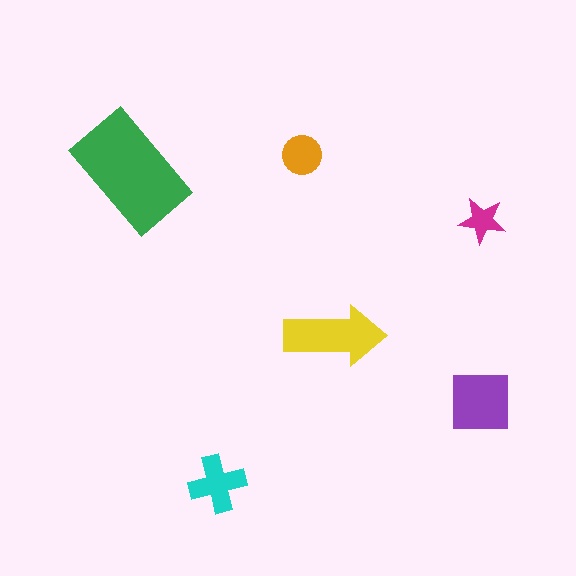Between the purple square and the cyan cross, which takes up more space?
The purple square.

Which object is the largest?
The green rectangle.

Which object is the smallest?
The magenta star.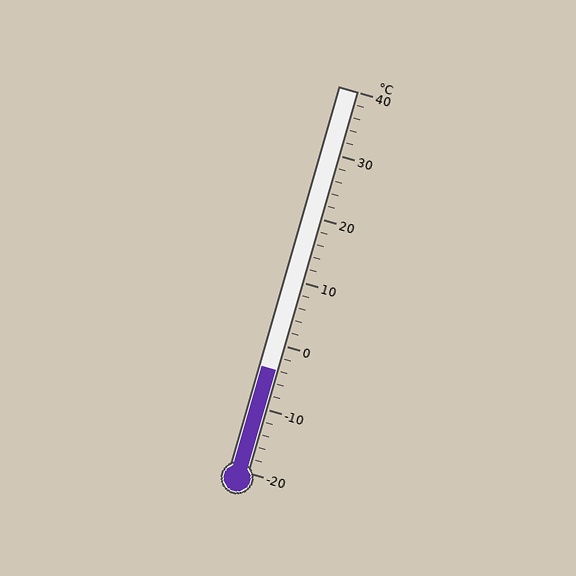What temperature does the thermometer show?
The thermometer shows approximately -4°C.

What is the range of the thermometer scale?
The thermometer scale ranges from -20°C to 40°C.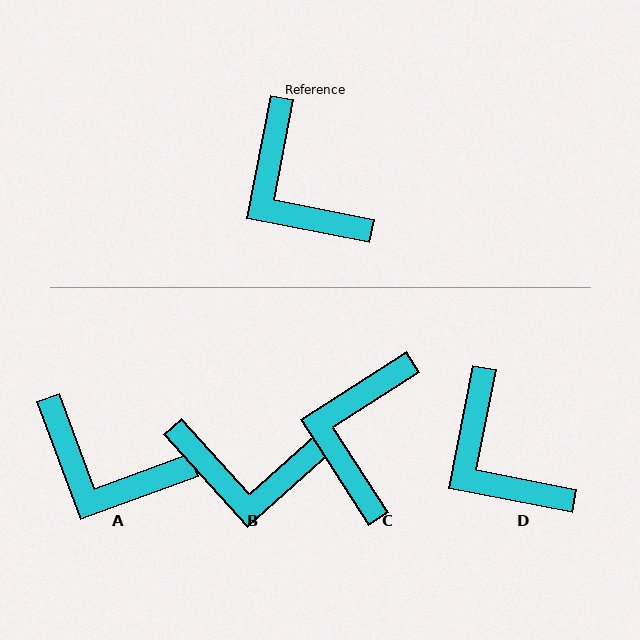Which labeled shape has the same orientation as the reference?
D.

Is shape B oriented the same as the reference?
No, it is off by about 53 degrees.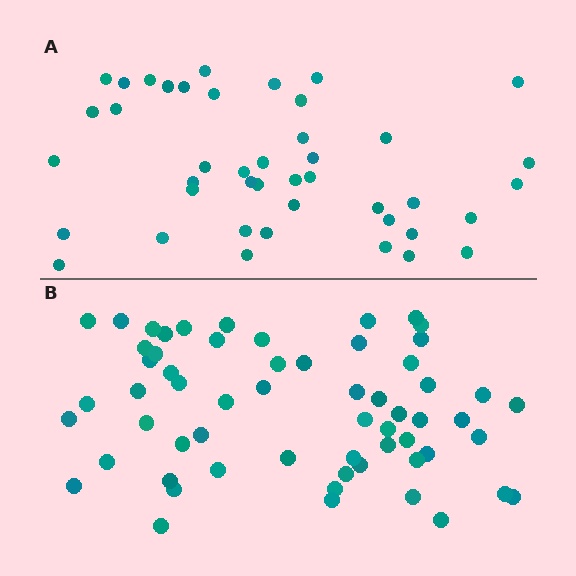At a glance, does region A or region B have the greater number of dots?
Region B (the bottom region) has more dots.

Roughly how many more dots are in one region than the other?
Region B has approximately 15 more dots than region A.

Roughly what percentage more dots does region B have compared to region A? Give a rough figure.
About 40% more.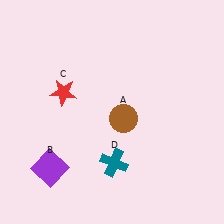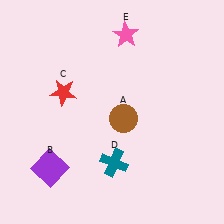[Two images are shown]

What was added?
A pink star (E) was added in Image 2.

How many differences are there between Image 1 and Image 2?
There is 1 difference between the two images.